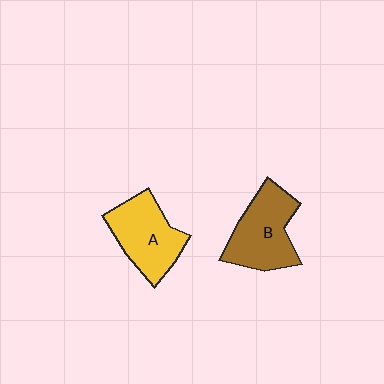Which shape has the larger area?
Shape B (brown).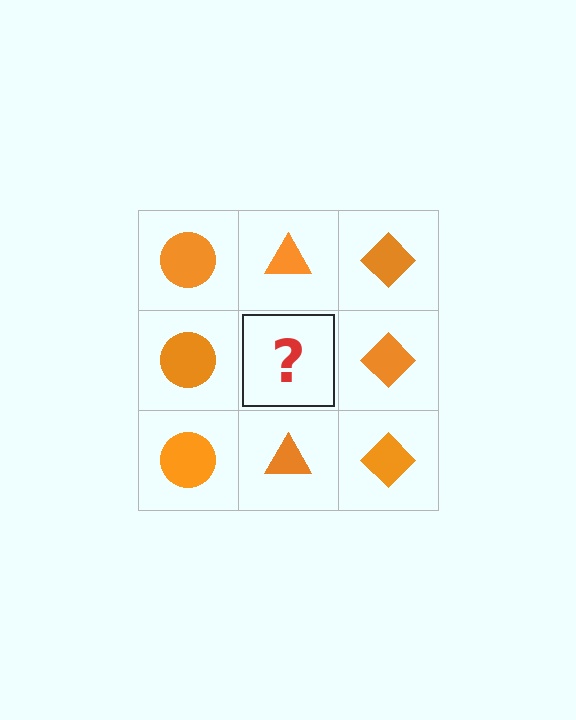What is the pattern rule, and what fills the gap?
The rule is that each column has a consistent shape. The gap should be filled with an orange triangle.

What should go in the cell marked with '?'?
The missing cell should contain an orange triangle.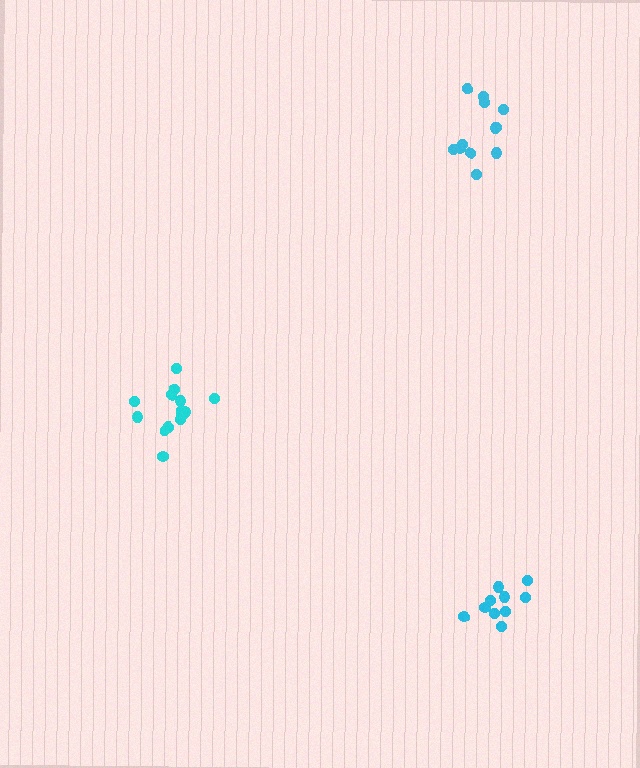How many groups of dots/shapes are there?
There are 3 groups.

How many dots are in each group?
Group 1: 10 dots, Group 2: 14 dots, Group 3: 12 dots (36 total).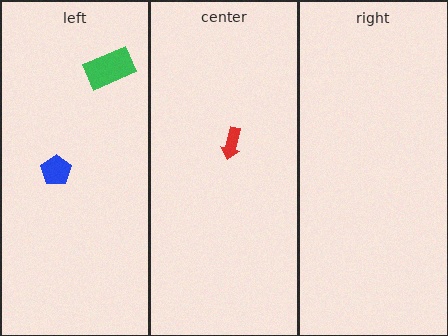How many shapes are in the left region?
2.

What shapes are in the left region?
The blue pentagon, the green rectangle.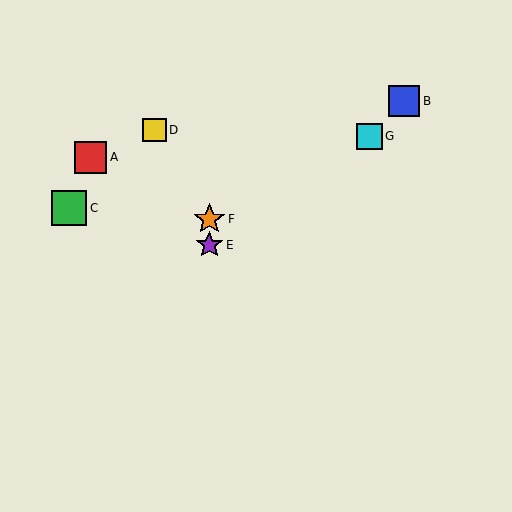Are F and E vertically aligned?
Yes, both are at x≈209.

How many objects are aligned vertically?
2 objects (E, F) are aligned vertically.